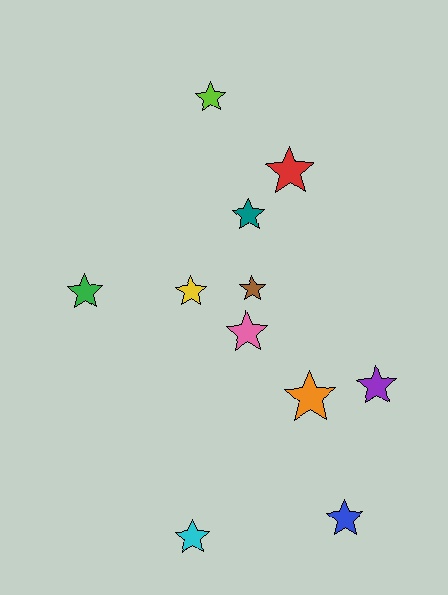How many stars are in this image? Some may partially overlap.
There are 11 stars.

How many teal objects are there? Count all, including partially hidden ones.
There is 1 teal object.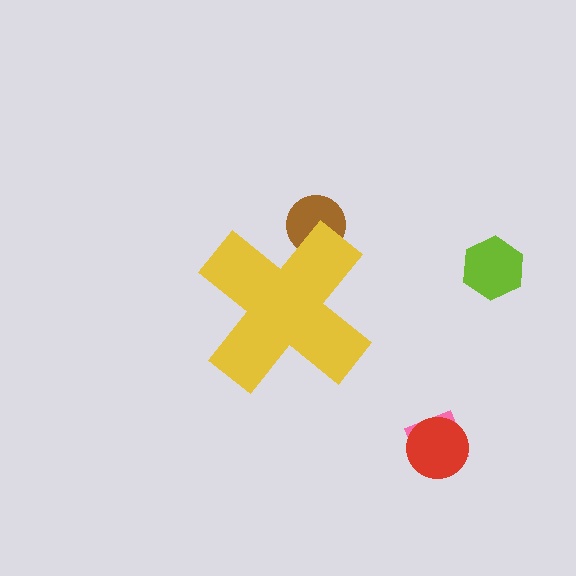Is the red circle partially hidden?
No, the red circle is fully visible.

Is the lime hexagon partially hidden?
No, the lime hexagon is fully visible.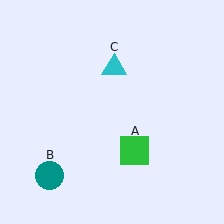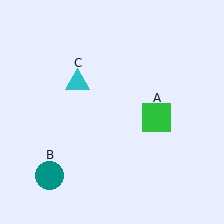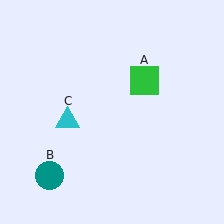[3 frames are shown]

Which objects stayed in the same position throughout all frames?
Teal circle (object B) remained stationary.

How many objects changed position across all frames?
2 objects changed position: green square (object A), cyan triangle (object C).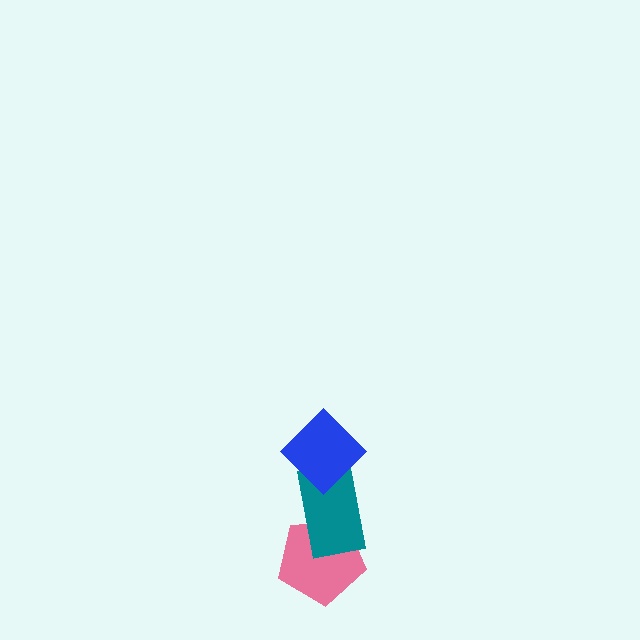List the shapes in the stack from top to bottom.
From top to bottom: the blue diamond, the teal rectangle, the pink pentagon.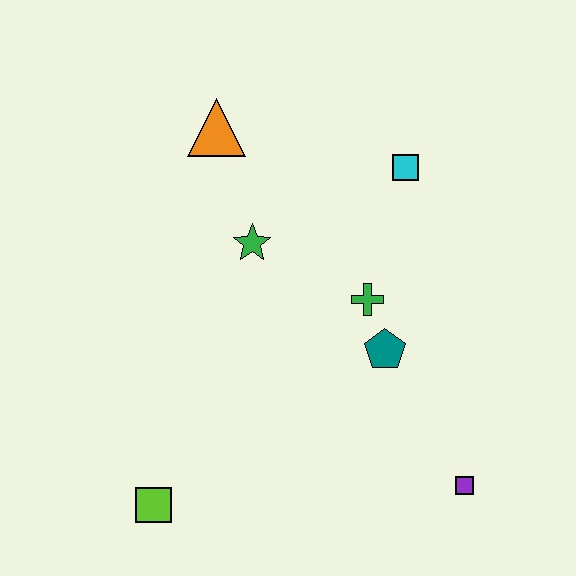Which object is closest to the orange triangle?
The green star is closest to the orange triangle.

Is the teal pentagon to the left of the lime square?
No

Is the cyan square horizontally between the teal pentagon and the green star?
No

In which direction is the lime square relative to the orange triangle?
The lime square is below the orange triangle.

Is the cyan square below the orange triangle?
Yes